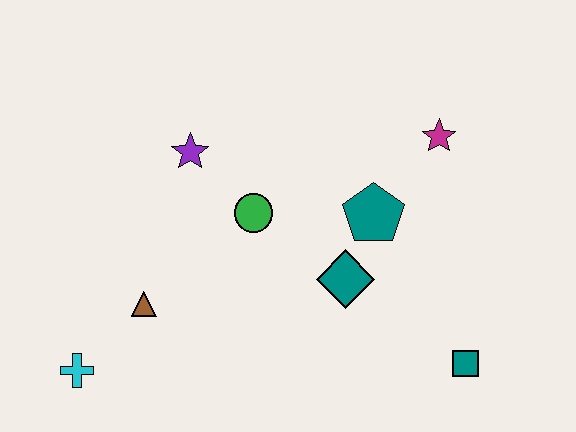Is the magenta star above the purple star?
Yes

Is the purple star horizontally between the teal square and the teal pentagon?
No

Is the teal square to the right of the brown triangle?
Yes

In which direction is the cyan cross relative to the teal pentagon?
The cyan cross is to the left of the teal pentagon.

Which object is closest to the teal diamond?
The teal pentagon is closest to the teal diamond.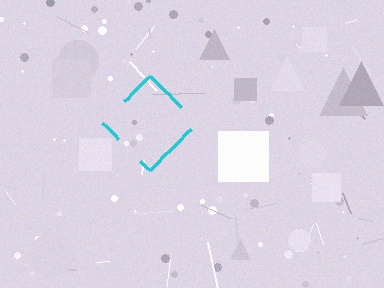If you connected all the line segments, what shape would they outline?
They would outline a diamond.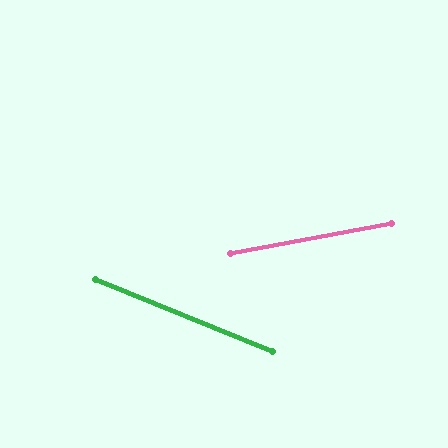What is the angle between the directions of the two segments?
Approximately 32 degrees.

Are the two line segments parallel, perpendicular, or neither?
Neither parallel nor perpendicular — they differ by about 32°.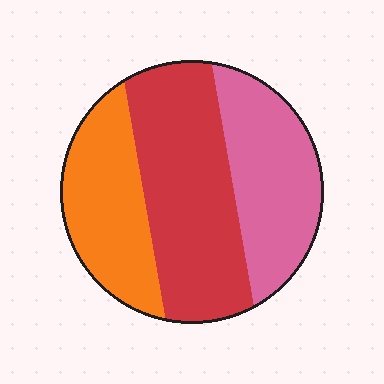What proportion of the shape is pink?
Pink covers 30% of the shape.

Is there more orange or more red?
Red.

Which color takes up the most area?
Red, at roughly 40%.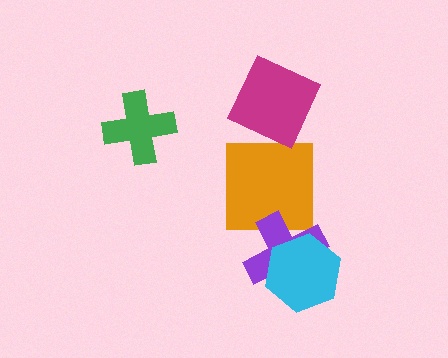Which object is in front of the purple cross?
The cyan hexagon is in front of the purple cross.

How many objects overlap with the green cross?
0 objects overlap with the green cross.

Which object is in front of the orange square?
The purple cross is in front of the orange square.